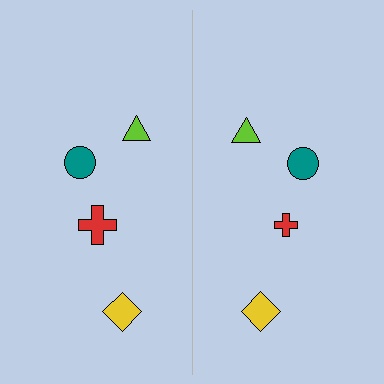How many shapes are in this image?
There are 8 shapes in this image.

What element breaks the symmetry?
The red cross on the right side has a different size than its mirror counterpart.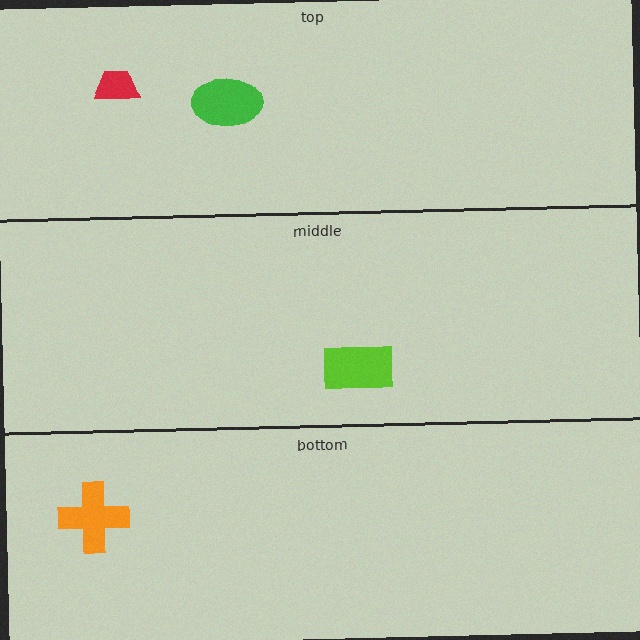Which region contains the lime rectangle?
The middle region.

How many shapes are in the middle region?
1.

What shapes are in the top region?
The green ellipse, the red trapezoid.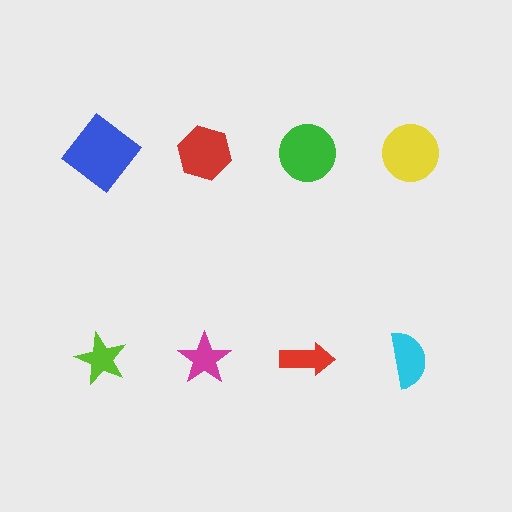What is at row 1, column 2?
A red hexagon.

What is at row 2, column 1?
A lime star.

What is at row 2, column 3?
A red arrow.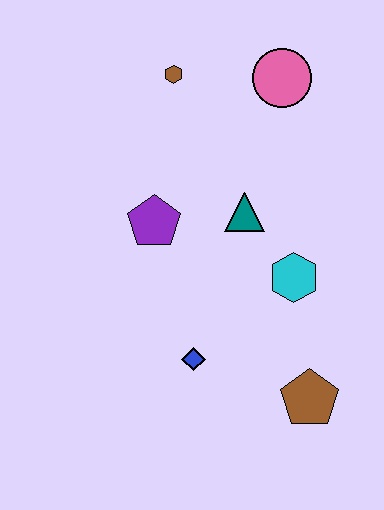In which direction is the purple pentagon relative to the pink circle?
The purple pentagon is below the pink circle.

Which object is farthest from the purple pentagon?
The brown pentagon is farthest from the purple pentagon.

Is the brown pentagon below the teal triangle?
Yes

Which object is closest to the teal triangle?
The cyan hexagon is closest to the teal triangle.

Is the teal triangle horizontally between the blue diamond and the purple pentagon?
No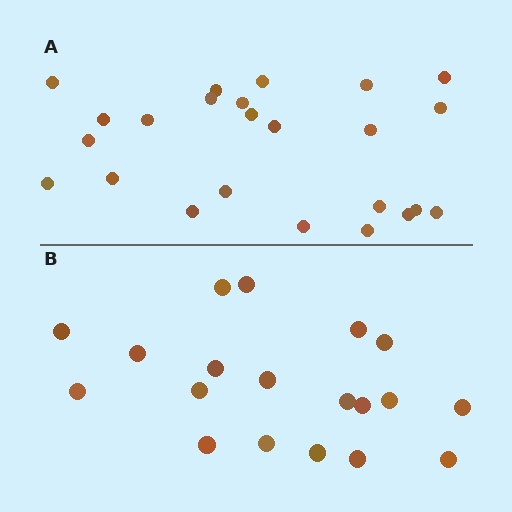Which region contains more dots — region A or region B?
Region A (the top region) has more dots.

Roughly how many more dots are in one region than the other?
Region A has about 5 more dots than region B.